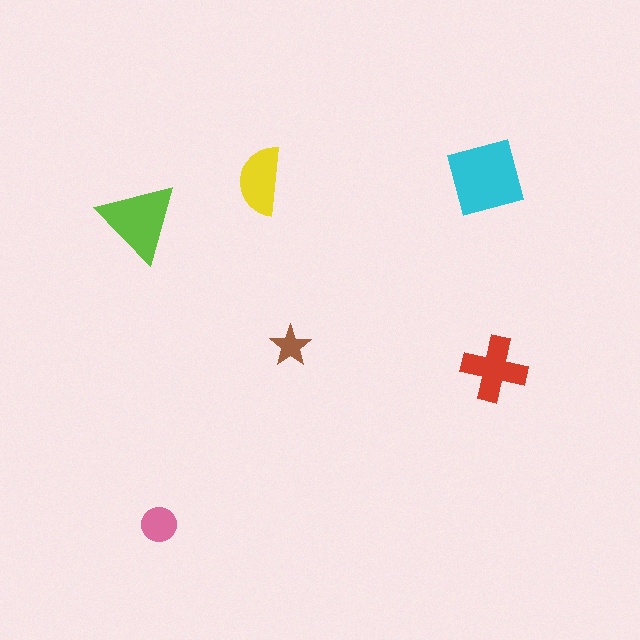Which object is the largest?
The cyan square.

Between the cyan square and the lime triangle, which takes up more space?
The cyan square.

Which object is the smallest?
The brown star.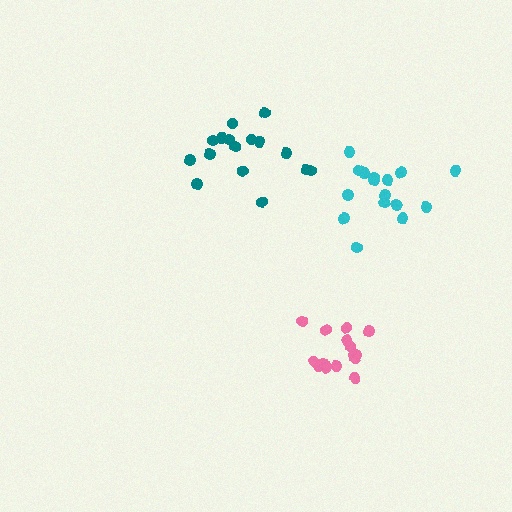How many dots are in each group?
Group 1: 16 dots, Group 2: 15 dots, Group 3: 16 dots (47 total).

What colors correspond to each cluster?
The clusters are colored: teal, pink, cyan.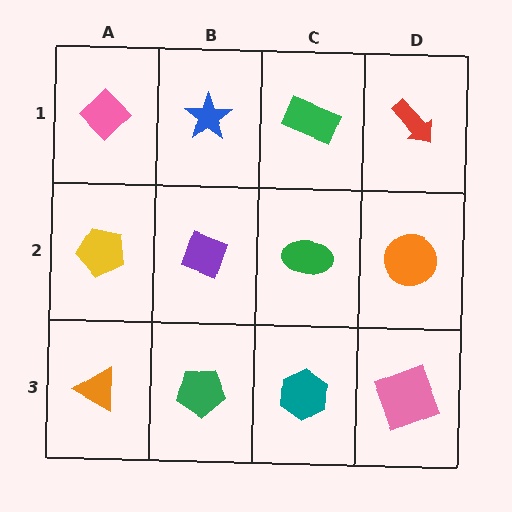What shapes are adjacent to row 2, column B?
A blue star (row 1, column B), a green pentagon (row 3, column B), a yellow pentagon (row 2, column A), a green ellipse (row 2, column C).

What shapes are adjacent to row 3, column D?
An orange circle (row 2, column D), a teal hexagon (row 3, column C).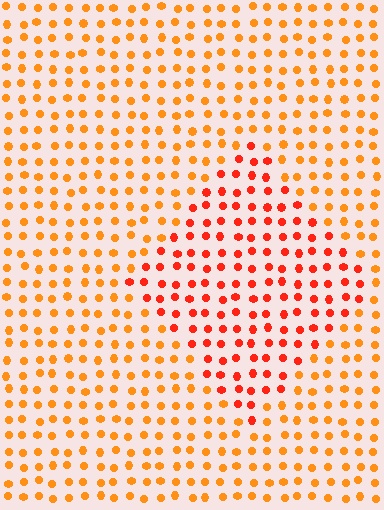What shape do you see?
I see a diamond.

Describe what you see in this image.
The image is filled with small orange elements in a uniform arrangement. A diamond-shaped region is visible where the elements are tinted to a slightly different hue, forming a subtle color boundary.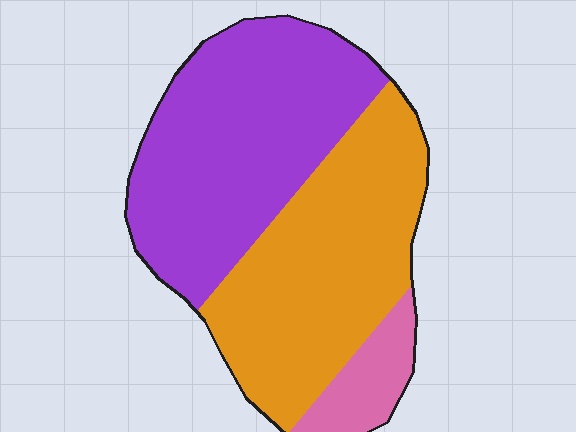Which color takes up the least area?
Pink, at roughly 10%.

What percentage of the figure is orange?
Orange covers roughly 45% of the figure.